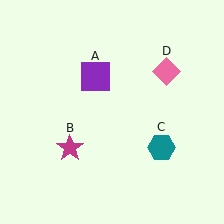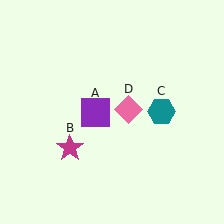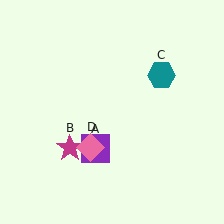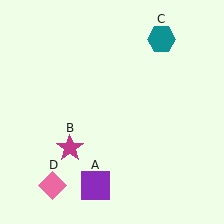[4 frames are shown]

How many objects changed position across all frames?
3 objects changed position: purple square (object A), teal hexagon (object C), pink diamond (object D).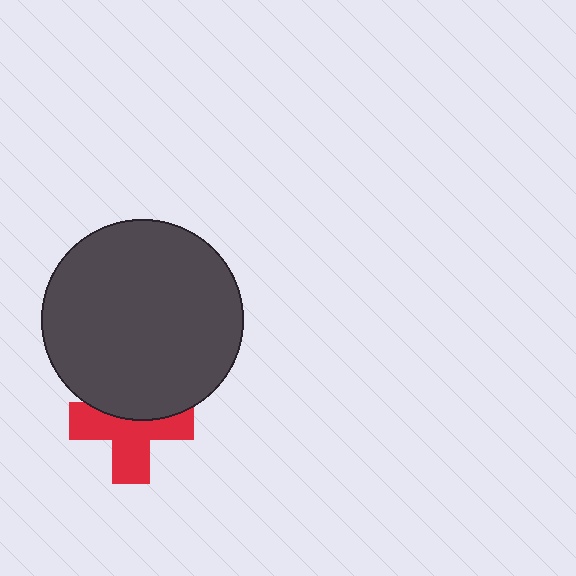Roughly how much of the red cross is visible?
About half of it is visible (roughly 60%).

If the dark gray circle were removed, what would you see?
You would see the complete red cross.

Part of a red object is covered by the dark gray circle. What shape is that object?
It is a cross.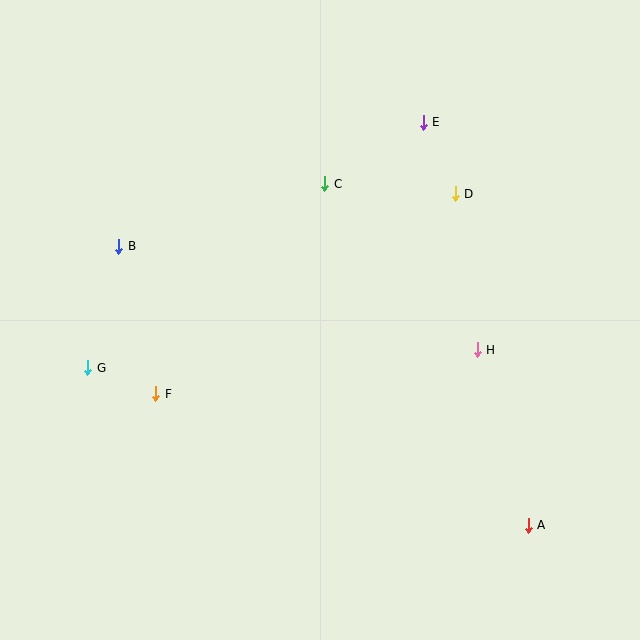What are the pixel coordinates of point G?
Point G is at (88, 368).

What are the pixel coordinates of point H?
Point H is at (477, 350).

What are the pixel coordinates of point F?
Point F is at (156, 394).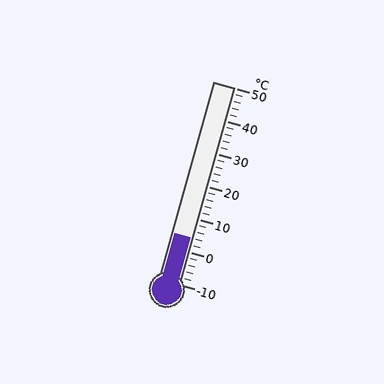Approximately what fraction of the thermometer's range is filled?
The thermometer is filled to approximately 25% of its range.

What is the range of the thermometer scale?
The thermometer scale ranges from -10°C to 50°C.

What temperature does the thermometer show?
The thermometer shows approximately 4°C.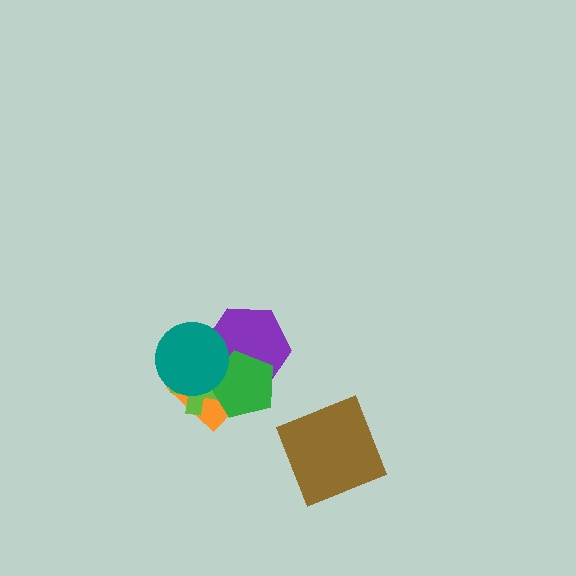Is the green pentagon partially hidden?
Yes, it is partially covered by another shape.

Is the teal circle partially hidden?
No, no other shape covers it.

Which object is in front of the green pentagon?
The teal circle is in front of the green pentagon.